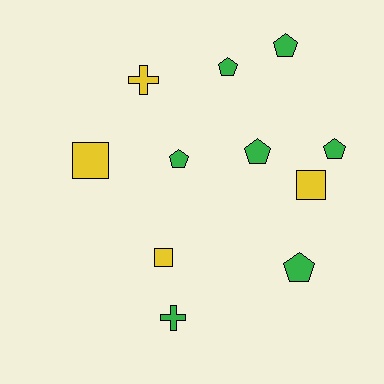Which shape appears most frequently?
Pentagon, with 6 objects.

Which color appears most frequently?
Green, with 7 objects.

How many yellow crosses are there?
There is 1 yellow cross.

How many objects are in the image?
There are 11 objects.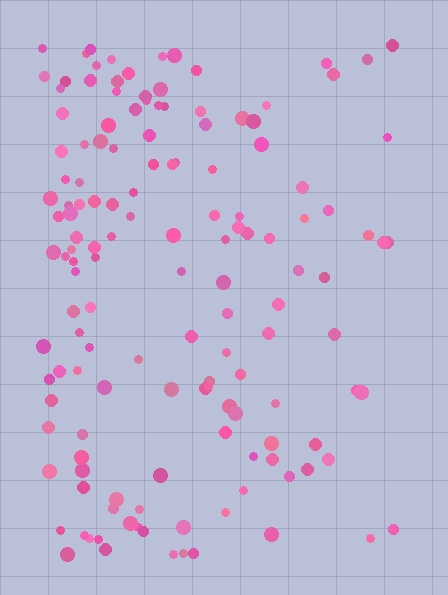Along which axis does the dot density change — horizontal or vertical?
Horizontal.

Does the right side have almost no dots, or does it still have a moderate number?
Still a moderate number, just noticeably fewer than the left.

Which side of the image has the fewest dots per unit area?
The right.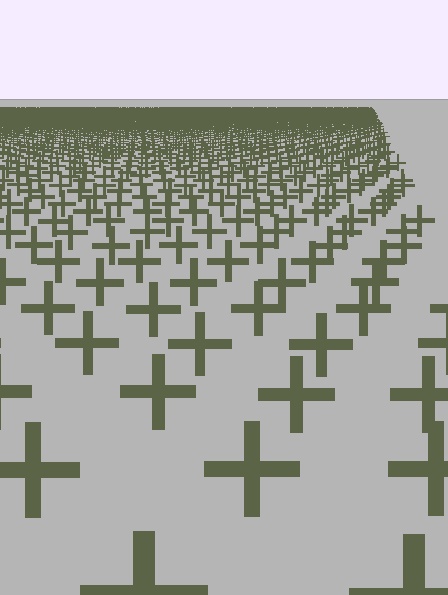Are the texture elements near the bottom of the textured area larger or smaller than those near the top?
Larger. Near the bottom, elements are closer to the viewer and appear at a bigger on-screen size.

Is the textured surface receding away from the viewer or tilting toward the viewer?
The surface is receding away from the viewer. Texture elements get smaller and denser toward the top.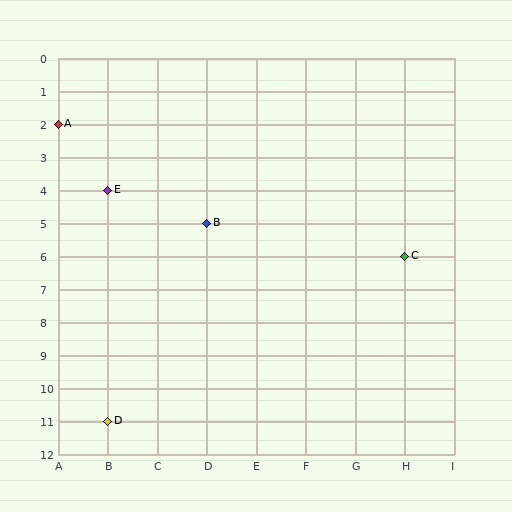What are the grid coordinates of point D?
Point D is at grid coordinates (B, 11).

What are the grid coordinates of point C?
Point C is at grid coordinates (H, 6).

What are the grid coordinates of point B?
Point B is at grid coordinates (D, 5).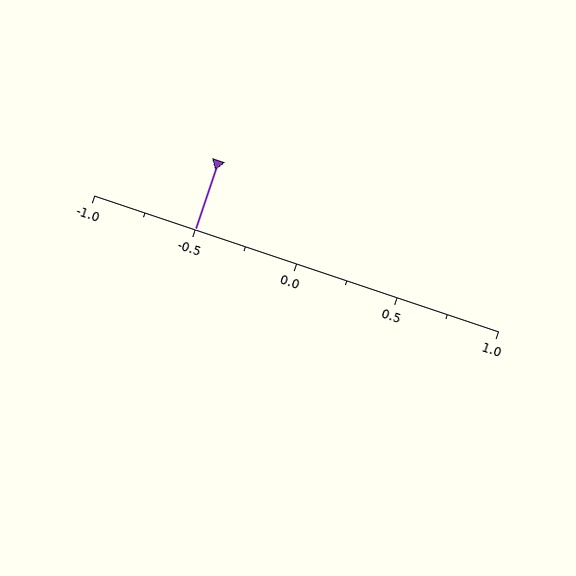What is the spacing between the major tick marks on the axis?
The major ticks are spaced 0.5 apart.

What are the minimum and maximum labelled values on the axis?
The axis runs from -1.0 to 1.0.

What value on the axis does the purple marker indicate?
The marker indicates approximately -0.5.